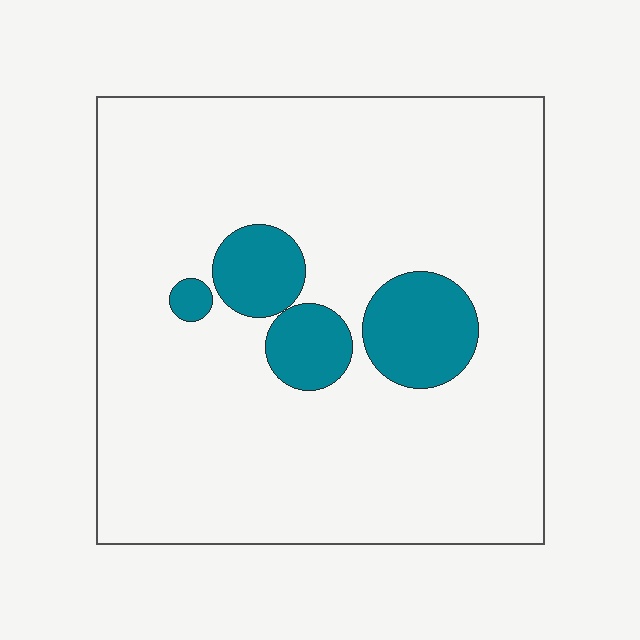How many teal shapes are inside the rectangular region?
4.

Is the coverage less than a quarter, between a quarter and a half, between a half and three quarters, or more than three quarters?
Less than a quarter.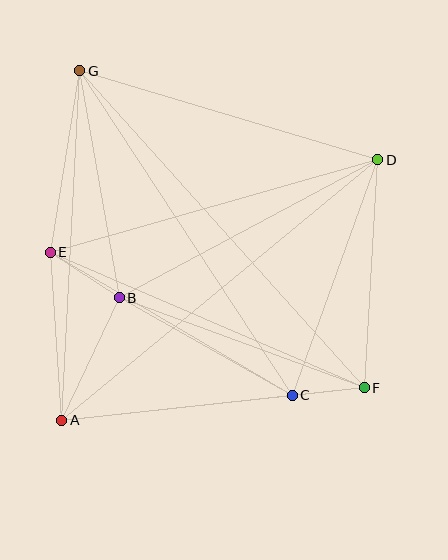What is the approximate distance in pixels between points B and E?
The distance between B and E is approximately 83 pixels.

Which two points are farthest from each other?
Points F and G are farthest from each other.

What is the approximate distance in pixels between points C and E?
The distance between C and E is approximately 281 pixels.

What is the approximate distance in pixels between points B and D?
The distance between B and D is approximately 293 pixels.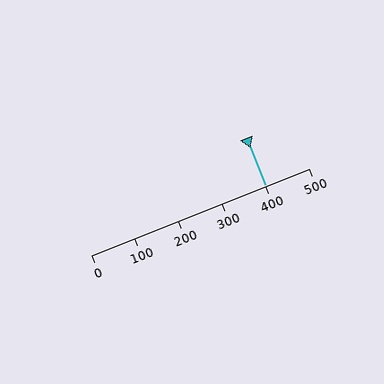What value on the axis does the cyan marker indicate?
The marker indicates approximately 400.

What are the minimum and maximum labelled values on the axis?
The axis runs from 0 to 500.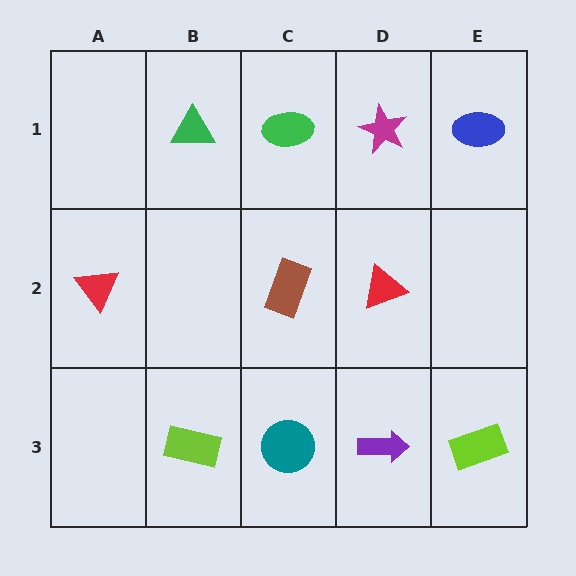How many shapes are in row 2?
3 shapes.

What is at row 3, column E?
A lime rectangle.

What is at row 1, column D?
A magenta star.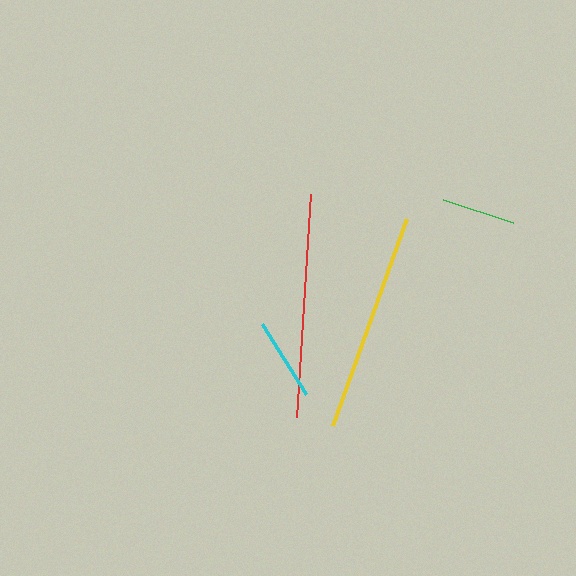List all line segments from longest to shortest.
From longest to shortest: red, yellow, cyan, green.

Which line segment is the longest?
The red line is the longest at approximately 224 pixels.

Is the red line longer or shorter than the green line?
The red line is longer than the green line.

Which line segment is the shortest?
The green line is the shortest at approximately 74 pixels.